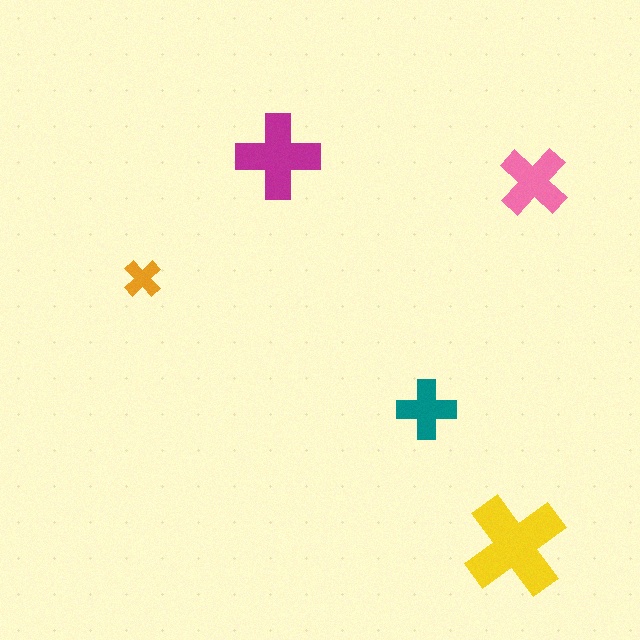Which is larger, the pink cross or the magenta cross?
The magenta one.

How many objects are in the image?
There are 5 objects in the image.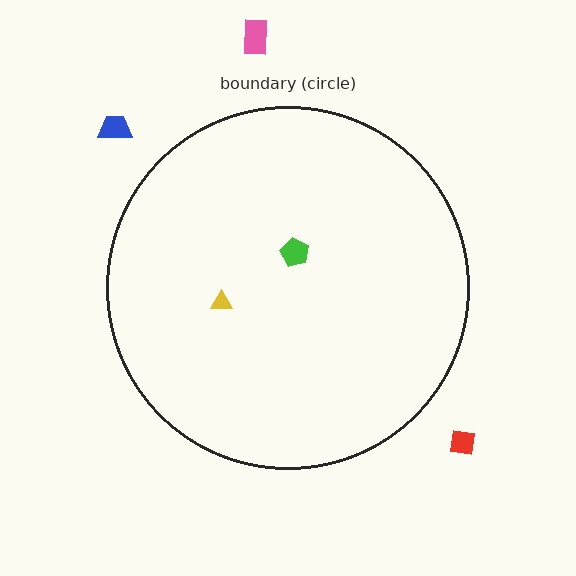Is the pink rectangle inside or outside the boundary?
Outside.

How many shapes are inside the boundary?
2 inside, 3 outside.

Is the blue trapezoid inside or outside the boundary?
Outside.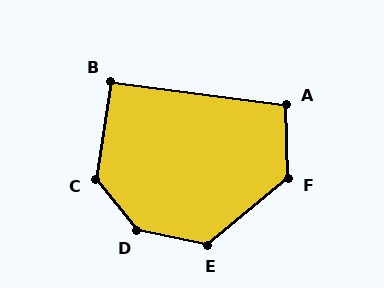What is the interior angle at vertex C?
Approximately 133 degrees (obtuse).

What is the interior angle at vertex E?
Approximately 129 degrees (obtuse).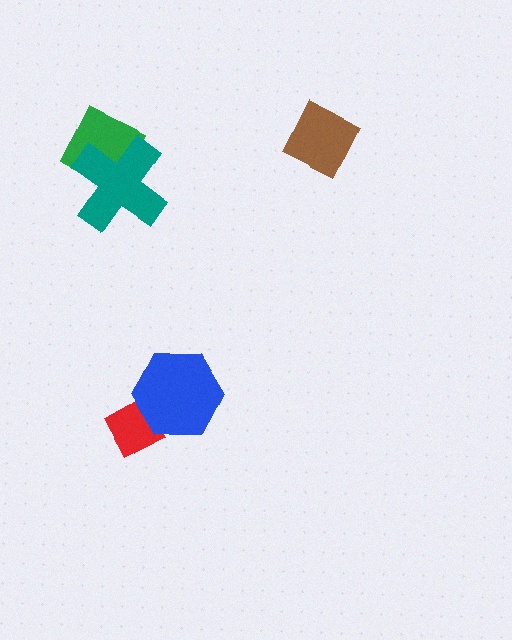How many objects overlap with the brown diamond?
0 objects overlap with the brown diamond.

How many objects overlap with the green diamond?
1 object overlaps with the green diamond.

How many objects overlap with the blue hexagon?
1 object overlaps with the blue hexagon.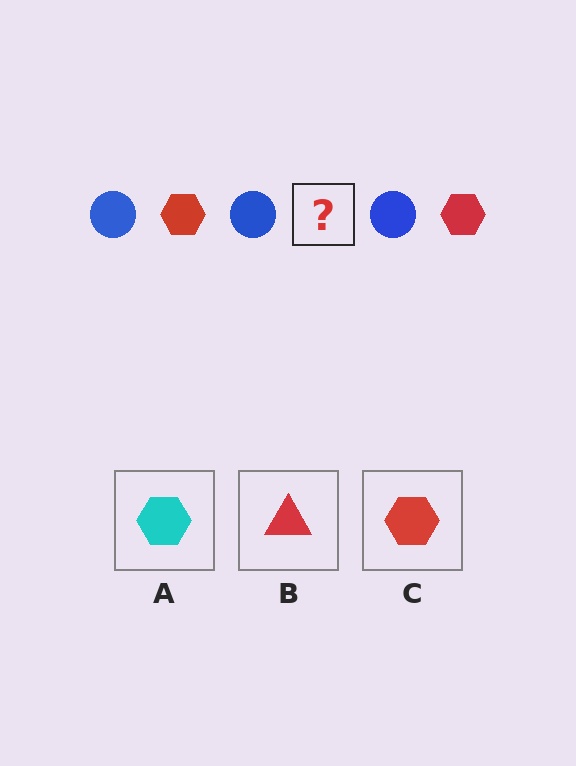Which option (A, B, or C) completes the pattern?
C.